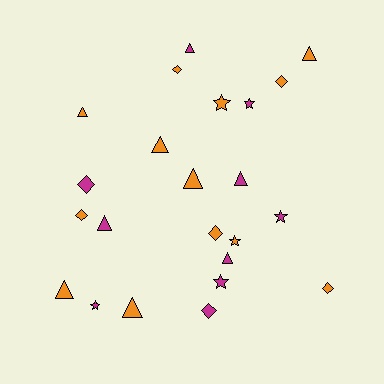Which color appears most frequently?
Orange, with 13 objects.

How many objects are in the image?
There are 23 objects.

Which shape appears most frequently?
Triangle, with 10 objects.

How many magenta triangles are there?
There are 4 magenta triangles.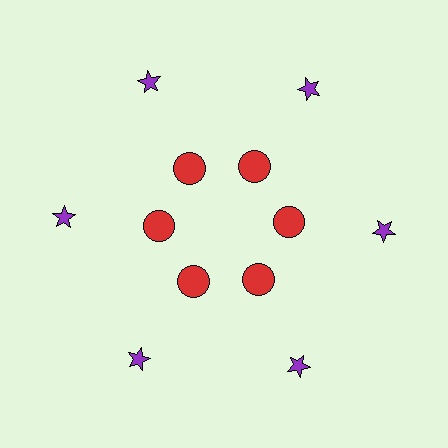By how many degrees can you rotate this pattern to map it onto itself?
The pattern maps onto itself every 60 degrees of rotation.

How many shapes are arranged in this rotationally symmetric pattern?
There are 12 shapes, arranged in 6 groups of 2.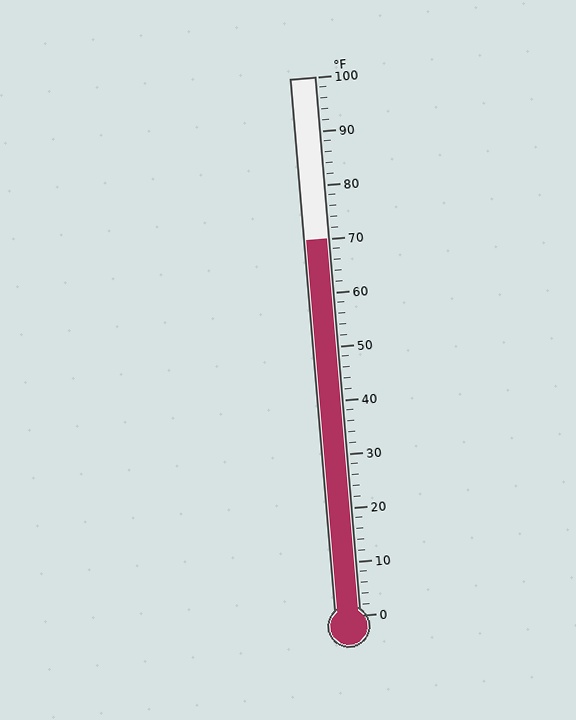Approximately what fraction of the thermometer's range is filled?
The thermometer is filled to approximately 70% of its range.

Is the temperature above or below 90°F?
The temperature is below 90°F.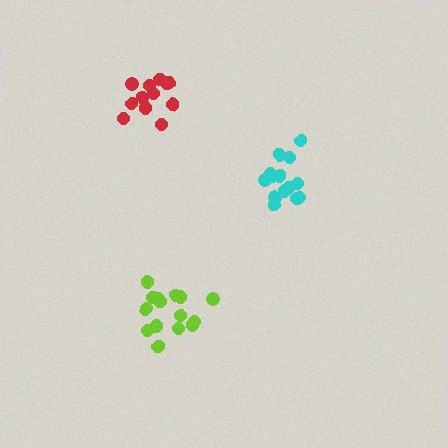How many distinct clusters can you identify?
There are 3 distinct clusters.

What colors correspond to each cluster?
The clusters are colored: cyan, lime, red.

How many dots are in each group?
Group 1: 14 dots, Group 2: 15 dots, Group 3: 12 dots (41 total).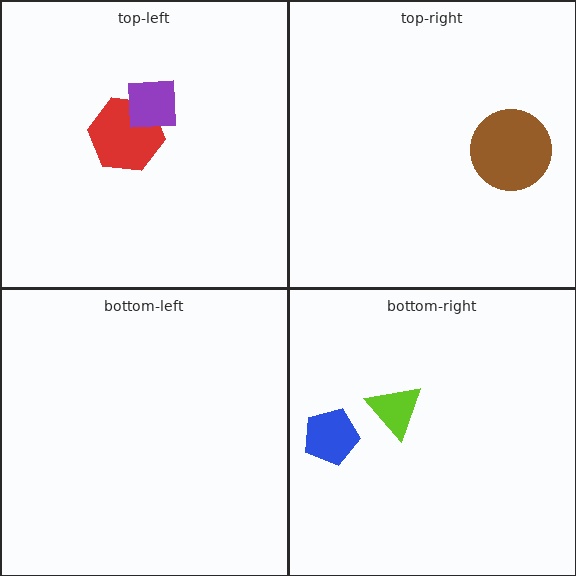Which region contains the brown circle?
The top-right region.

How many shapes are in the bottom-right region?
2.